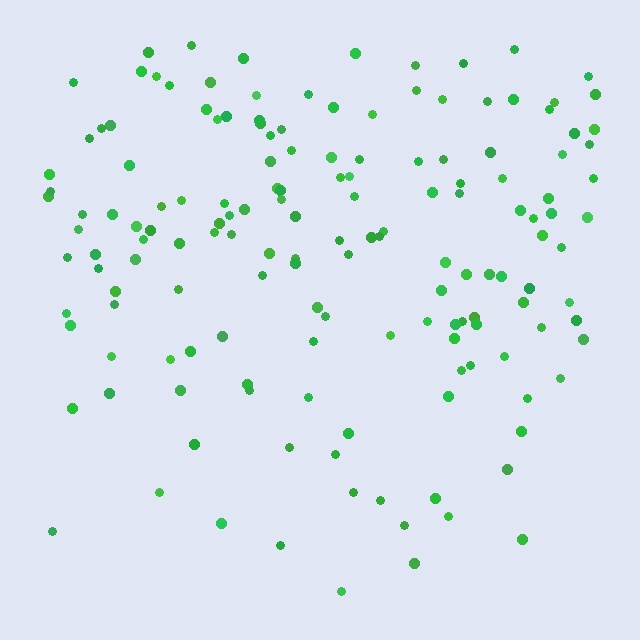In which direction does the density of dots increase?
From bottom to top, with the top side densest.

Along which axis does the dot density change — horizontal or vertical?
Vertical.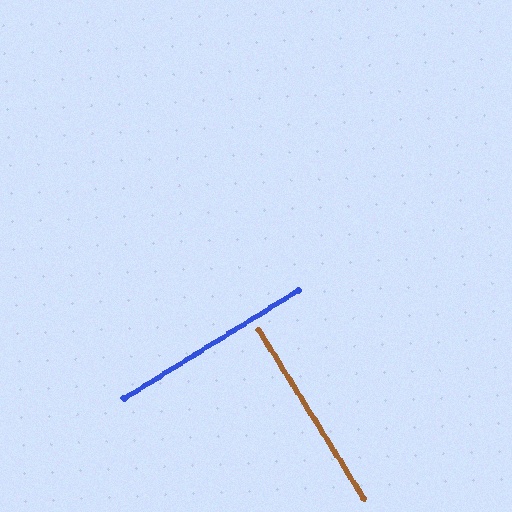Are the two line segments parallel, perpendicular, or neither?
Perpendicular — they meet at approximately 90°.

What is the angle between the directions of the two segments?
Approximately 90 degrees.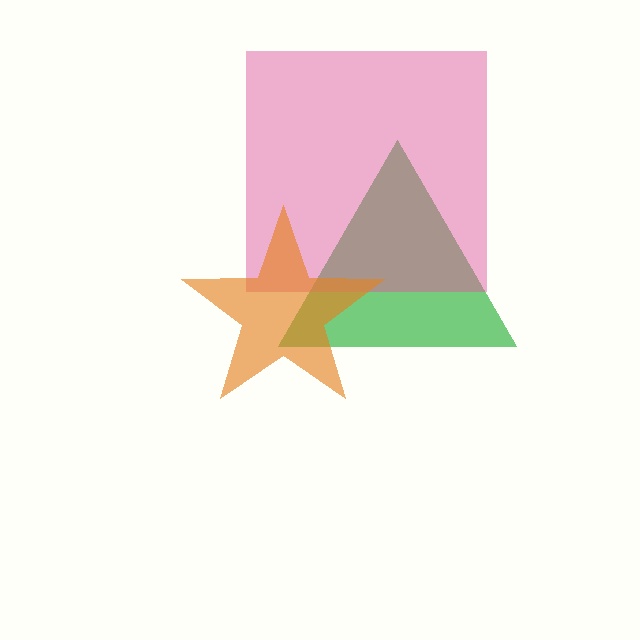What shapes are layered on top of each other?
The layered shapes are: a green triangle, a pink square, an orange star.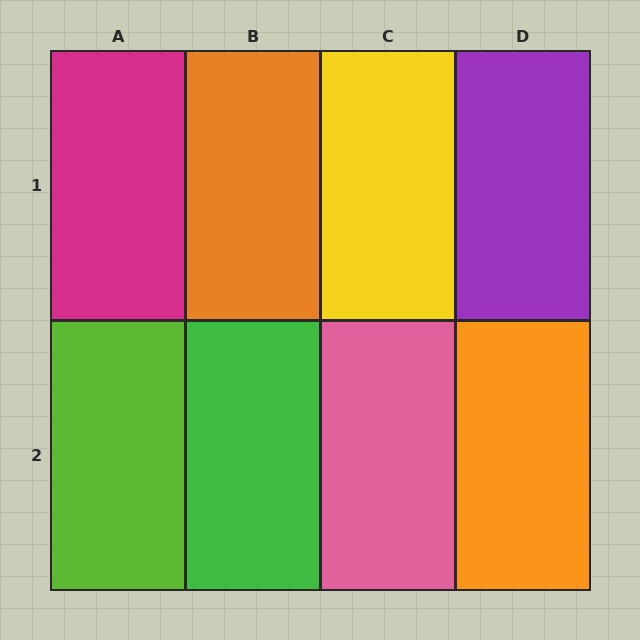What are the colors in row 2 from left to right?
Lime, green, pink, orange.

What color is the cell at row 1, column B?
Orange.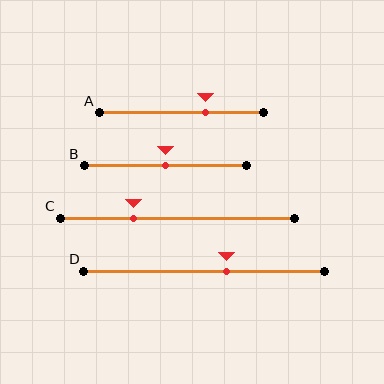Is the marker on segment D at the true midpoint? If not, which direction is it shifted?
No, the marker on segment D is shifted to the right by about 9% of the segment length.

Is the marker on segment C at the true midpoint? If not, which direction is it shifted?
No, the marker on segment C is shifted to the left by about 19% of the segment length.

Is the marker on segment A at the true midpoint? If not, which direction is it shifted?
No, the marker on segment A is shifted to the right by about 15% of the segment length.